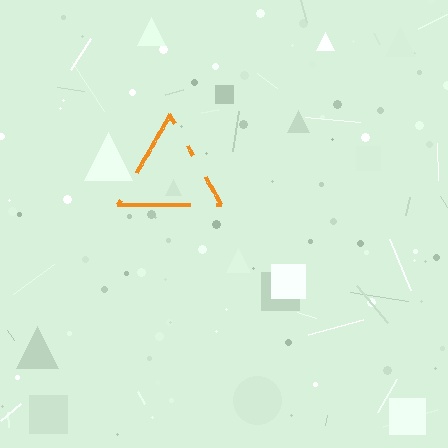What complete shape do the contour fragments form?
The contour fragments form a triangle.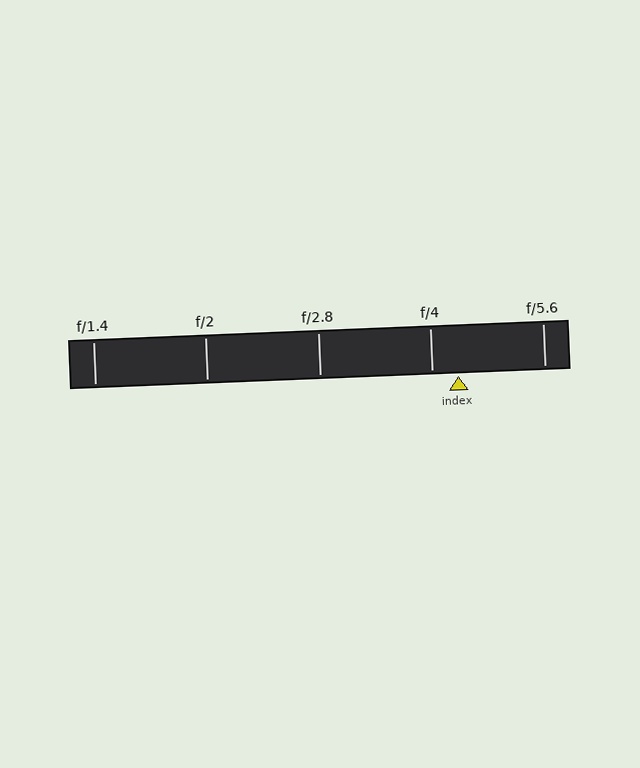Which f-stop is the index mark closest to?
The index mark is closest to f/4.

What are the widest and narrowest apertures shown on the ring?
The widest aperture shown is f/1.4 and the narrowest is f/5.6.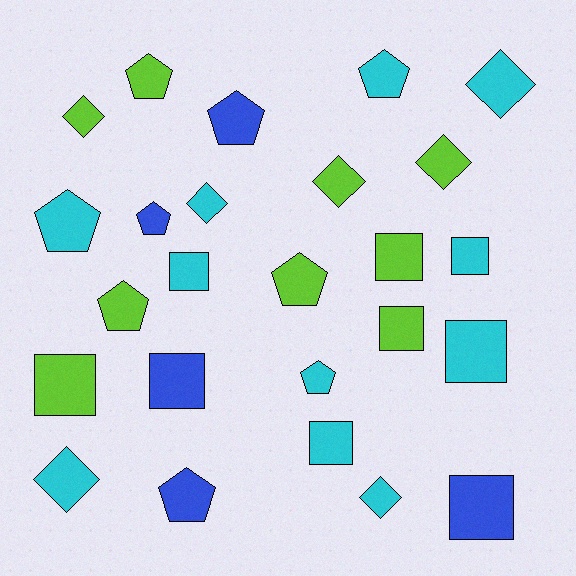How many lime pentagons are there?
There are 3 lime pentagons.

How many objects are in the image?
There are 25 objects.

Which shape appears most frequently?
Pentagon, with 9 objects.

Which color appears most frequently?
Cyan, with 11 objects.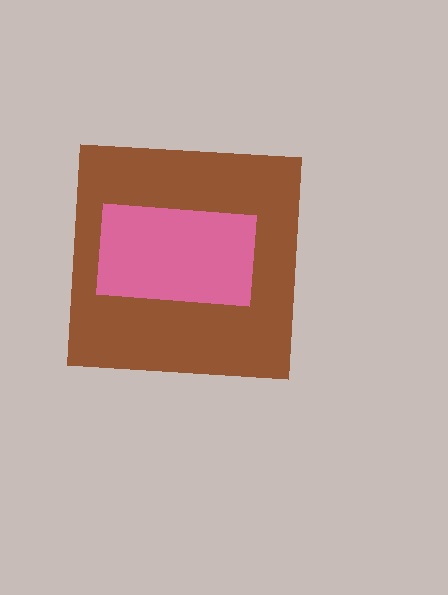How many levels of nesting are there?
2.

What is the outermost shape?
The brown square.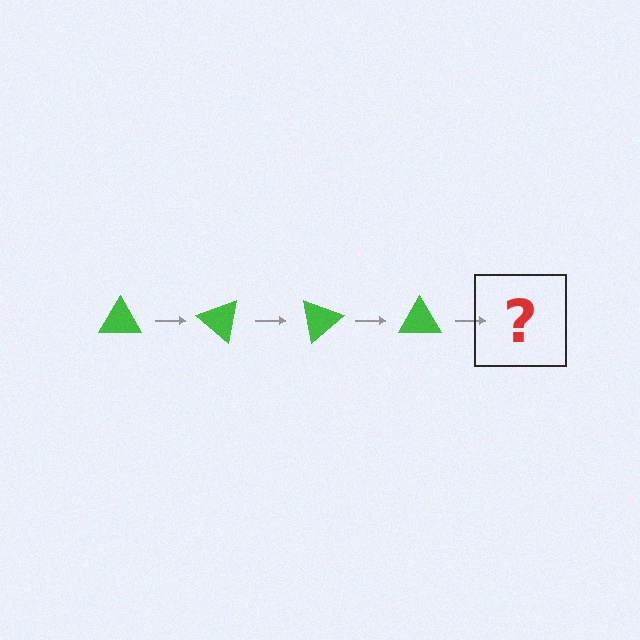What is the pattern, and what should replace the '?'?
The pattern is that the triangle rotates 40 degrees each step. The '?' should be a green triangle rotated 160 degrees.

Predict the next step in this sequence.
The next step is a green triangle rotated 160 degrees.